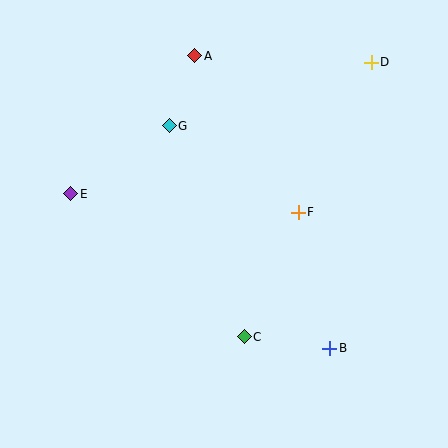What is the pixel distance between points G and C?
The distance between G and C is 224 pixels.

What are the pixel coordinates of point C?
Point C is at (244, 337).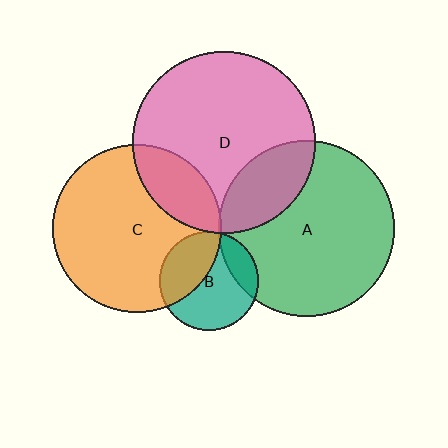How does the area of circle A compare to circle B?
Approximately 3.2 times.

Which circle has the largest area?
Circle D (pink).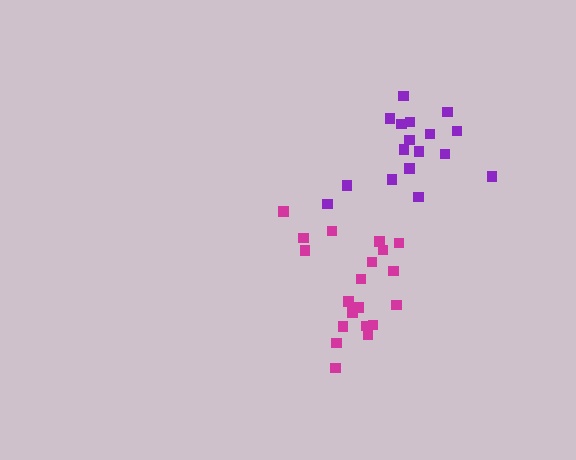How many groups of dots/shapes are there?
There are 2 groups.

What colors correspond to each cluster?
The clusters are colored: purple, magenta.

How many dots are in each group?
Group 1: 17 dots, Group 2: 20 dots (37 total).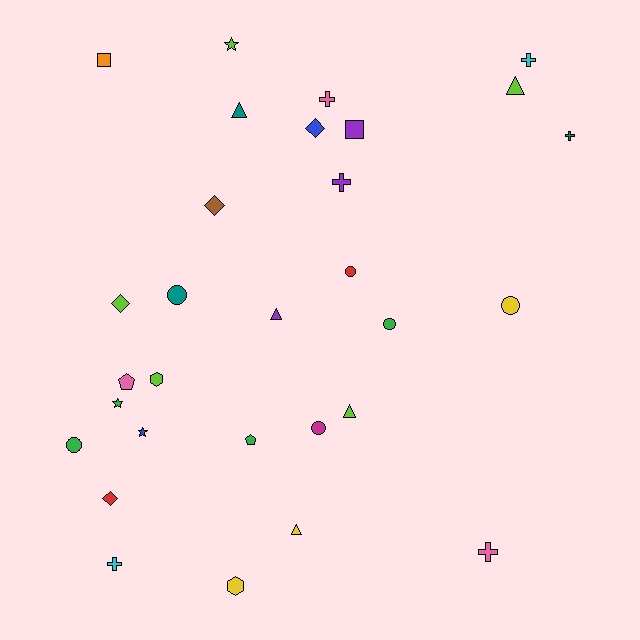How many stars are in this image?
There are 3 stars.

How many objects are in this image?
There are 30 objects.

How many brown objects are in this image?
There is 1 brown object.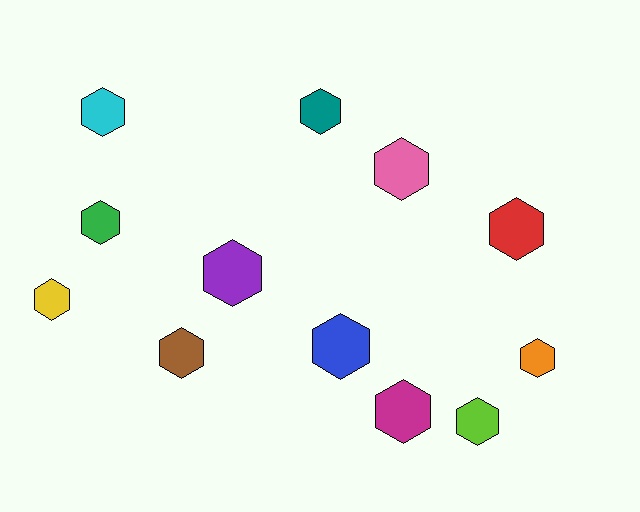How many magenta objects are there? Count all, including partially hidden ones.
There is 1 magenta object.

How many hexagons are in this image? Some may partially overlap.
There are 12 hexagons.